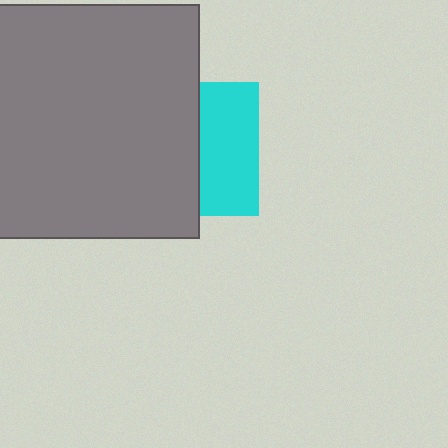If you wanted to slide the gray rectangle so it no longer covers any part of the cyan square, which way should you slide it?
Slide it left — that is the most direct way to separate the two shapes.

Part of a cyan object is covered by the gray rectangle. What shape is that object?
It is a square.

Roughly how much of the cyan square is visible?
A small part of it is visible (roughly 45%).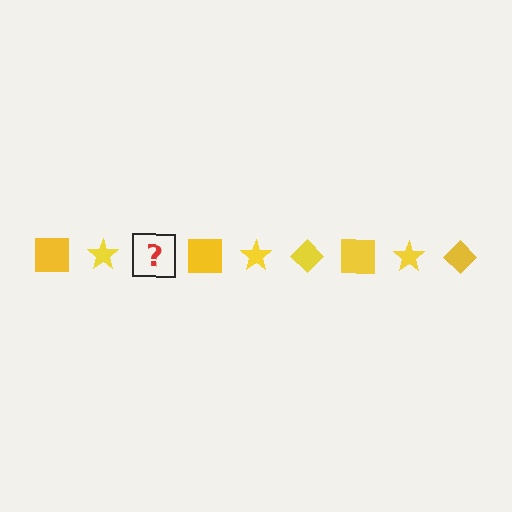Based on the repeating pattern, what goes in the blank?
The blank should be a yellow diamond.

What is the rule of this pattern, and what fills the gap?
The rule is that the pattern cycles through square, star, diamond shapes in yellow. The gap should be filled with a yellow diamond.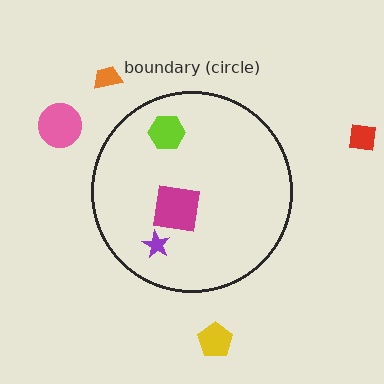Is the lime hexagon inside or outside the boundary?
Inside.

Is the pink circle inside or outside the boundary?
Outside.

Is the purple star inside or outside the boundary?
Inside.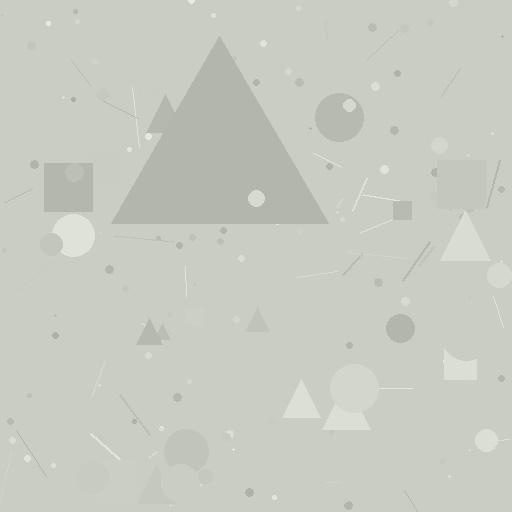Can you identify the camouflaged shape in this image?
The camouflaged shape is a triangle.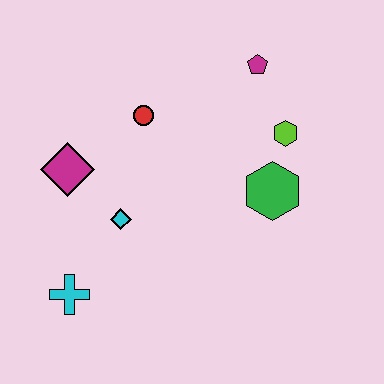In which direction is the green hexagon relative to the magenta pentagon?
The green hexagon is below the magenta pentagon.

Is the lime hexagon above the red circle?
No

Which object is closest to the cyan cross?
The cyan diamond is closest to the cyan cross.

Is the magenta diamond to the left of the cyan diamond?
Yes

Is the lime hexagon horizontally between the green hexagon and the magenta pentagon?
No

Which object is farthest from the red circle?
The cyan cross is farthest from the red circle.